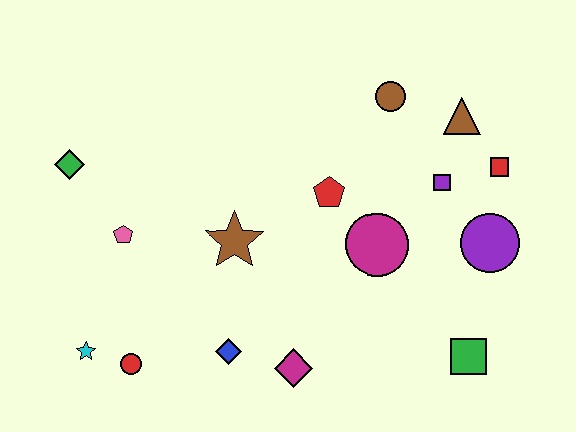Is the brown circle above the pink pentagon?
Yes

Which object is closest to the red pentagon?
The magenta circle is closest to the red pentagon.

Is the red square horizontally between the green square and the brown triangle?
No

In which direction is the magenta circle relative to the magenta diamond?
The magenta circle is above the magenta diamond.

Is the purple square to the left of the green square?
Yes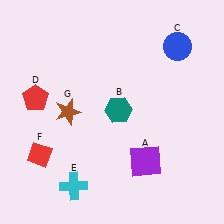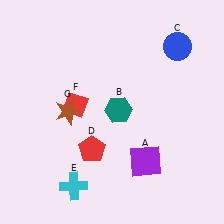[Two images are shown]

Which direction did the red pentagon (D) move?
The red pentagon (D) moved right.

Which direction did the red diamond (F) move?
The red diamond (F) moved up.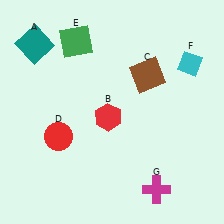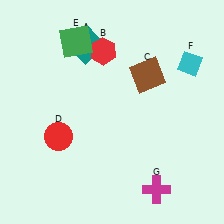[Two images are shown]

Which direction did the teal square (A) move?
The teal square (A) moved right.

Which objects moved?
The objects that moved are: the teal square (A), the red hexagon (B).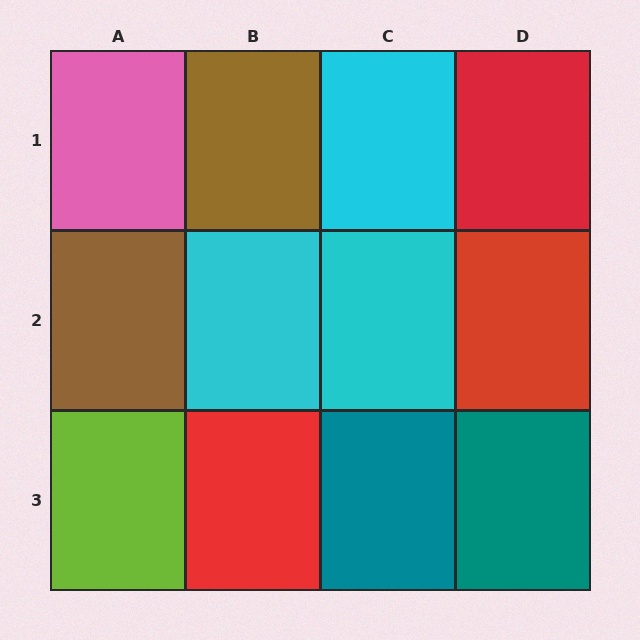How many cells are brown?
2 cells are brown.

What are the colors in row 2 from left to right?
Brown, cyan, cyan, red.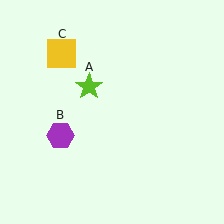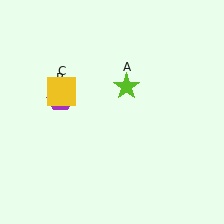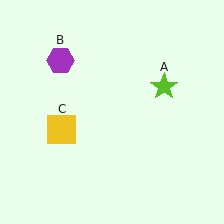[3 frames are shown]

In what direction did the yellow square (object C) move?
The yellow square (object C) moved down.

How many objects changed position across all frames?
3 objects changed position: lime star (object A), purple hexagon (object B), yellow square (object C).